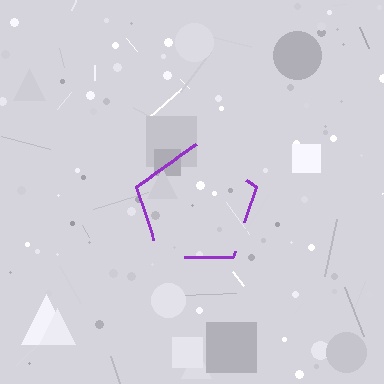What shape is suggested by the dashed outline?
The dashed outline suggests a pentagon.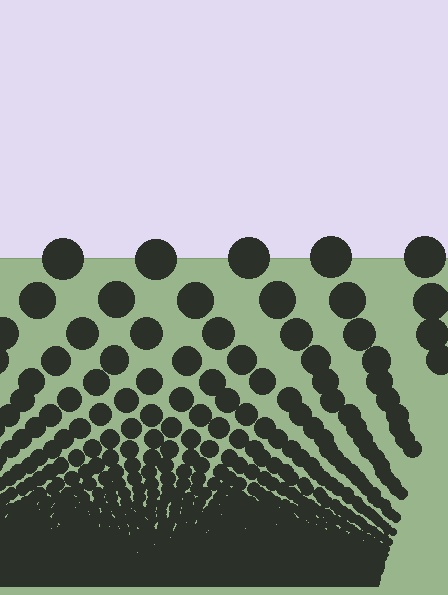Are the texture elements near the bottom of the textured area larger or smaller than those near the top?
Smaller. The gradient is inverted — elements near the bottom are smaller and denser.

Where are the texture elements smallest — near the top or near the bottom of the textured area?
Near the bottom.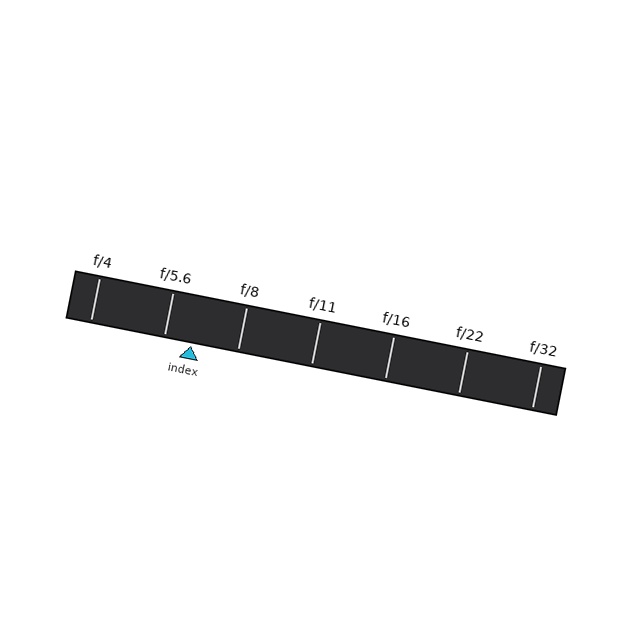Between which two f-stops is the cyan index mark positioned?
The index mark is between f/5.6 and f/8.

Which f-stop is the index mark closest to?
The index mark is closest to f/5.6.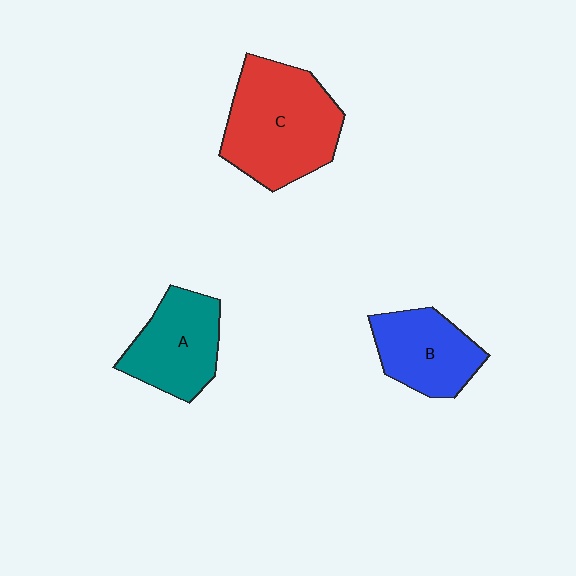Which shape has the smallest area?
Shape B (blue).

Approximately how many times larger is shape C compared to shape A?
Approximately 1.5 times.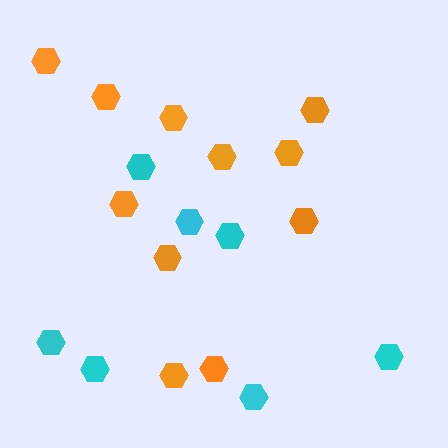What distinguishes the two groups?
There are 2 groups: one group of cyan hexagons (7) and one group of orange hexagons (11).